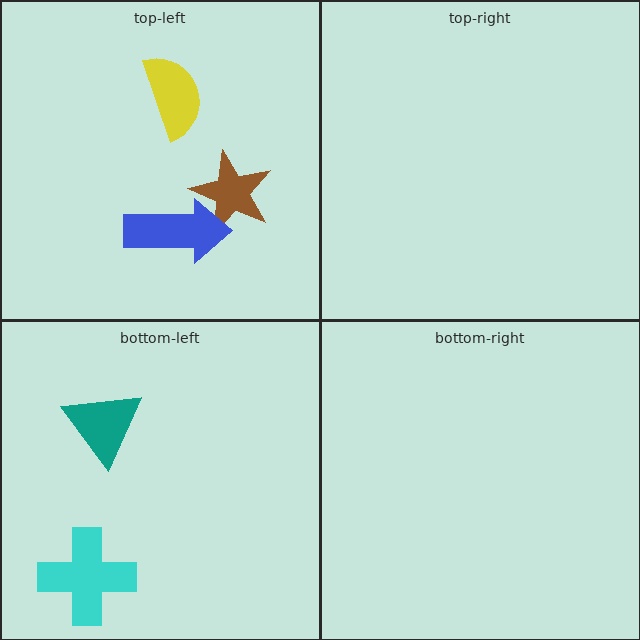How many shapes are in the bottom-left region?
2.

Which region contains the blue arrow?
The top-left region.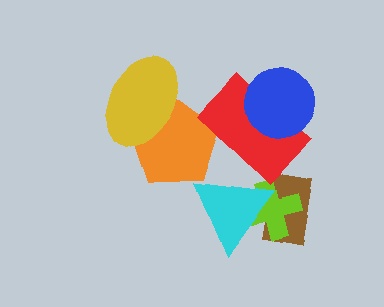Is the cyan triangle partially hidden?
No, no other shape covers it.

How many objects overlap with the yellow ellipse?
1 object overlaps with the yellow ellipse.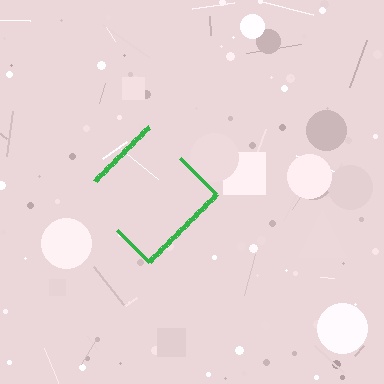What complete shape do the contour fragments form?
The contour fragments form a diamond.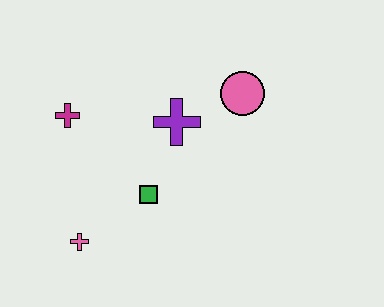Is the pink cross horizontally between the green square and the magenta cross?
Yes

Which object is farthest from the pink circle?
The pink cross is farthest from the pink circle.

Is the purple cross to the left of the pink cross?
No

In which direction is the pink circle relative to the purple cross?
The pink circle is to the right of the purple cross.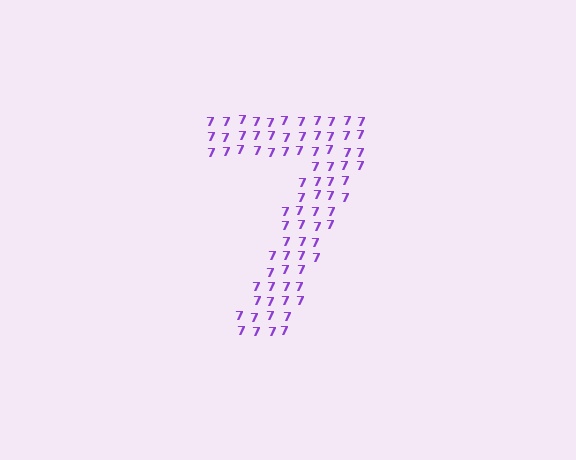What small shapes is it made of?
It is made of small digit 7's.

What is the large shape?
The large shape is the digit 7.